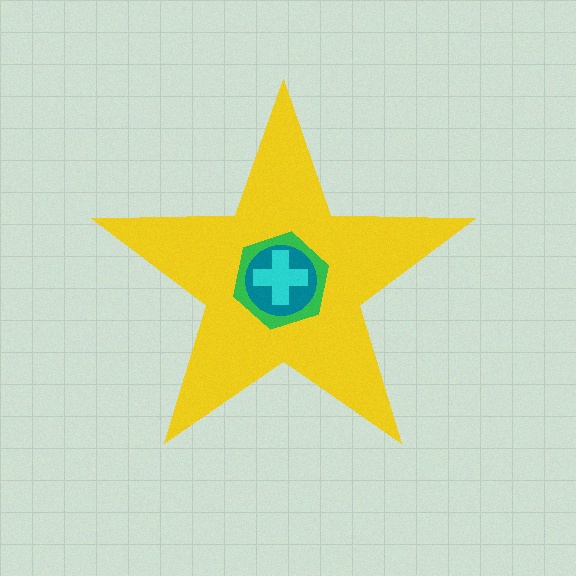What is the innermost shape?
The cyan cross.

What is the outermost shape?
The yellow star.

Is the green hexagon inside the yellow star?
Yes.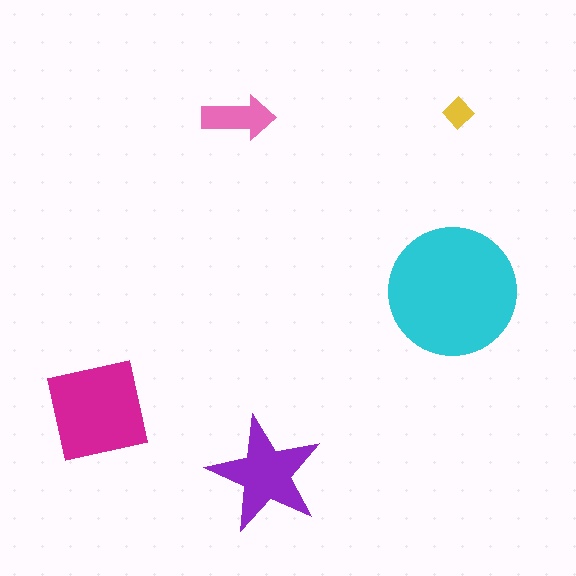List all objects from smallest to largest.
The yellow diamond, the pink arrow, the purple star, the magenta square, the cyan circle.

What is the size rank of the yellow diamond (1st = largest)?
5th.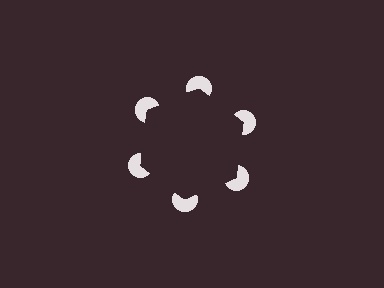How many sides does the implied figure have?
6 sides.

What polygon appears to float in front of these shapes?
An illusory hexagon — its edges are inferred from the aligned wedge cuts in the pac-man discs, not physically drawn.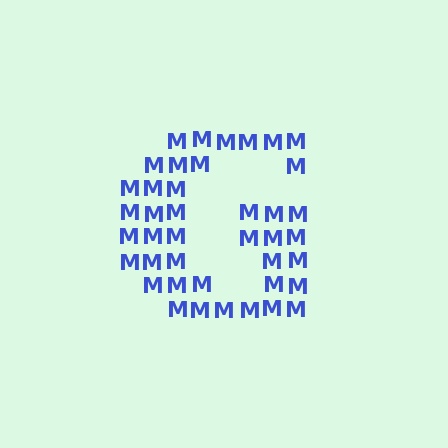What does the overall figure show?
The overall figure shows the letter G.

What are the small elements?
The small elements are letter M's.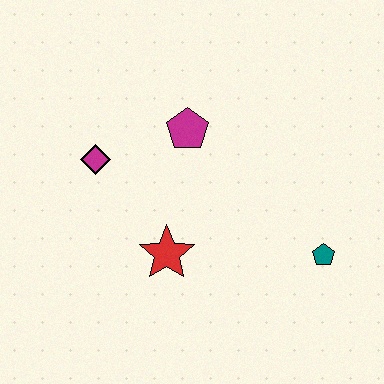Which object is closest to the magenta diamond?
The magenta pentagon is closest to the magenta diamond.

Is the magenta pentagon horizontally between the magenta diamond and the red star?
No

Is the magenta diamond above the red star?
Yes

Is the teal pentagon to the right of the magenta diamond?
Yes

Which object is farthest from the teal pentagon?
The magenta diamond is farthest from the teal pentagon.